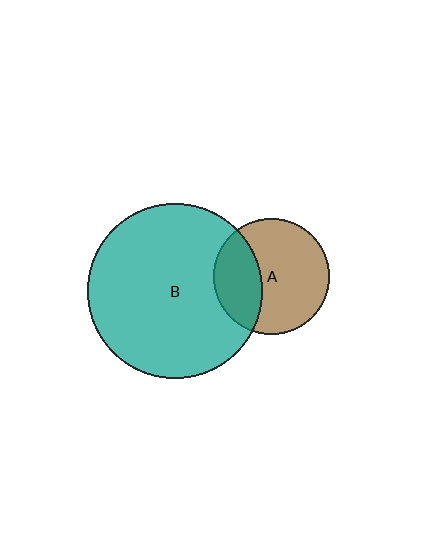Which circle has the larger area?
Circle B (teal).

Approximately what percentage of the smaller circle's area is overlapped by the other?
Approximately 35%.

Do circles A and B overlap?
Yes.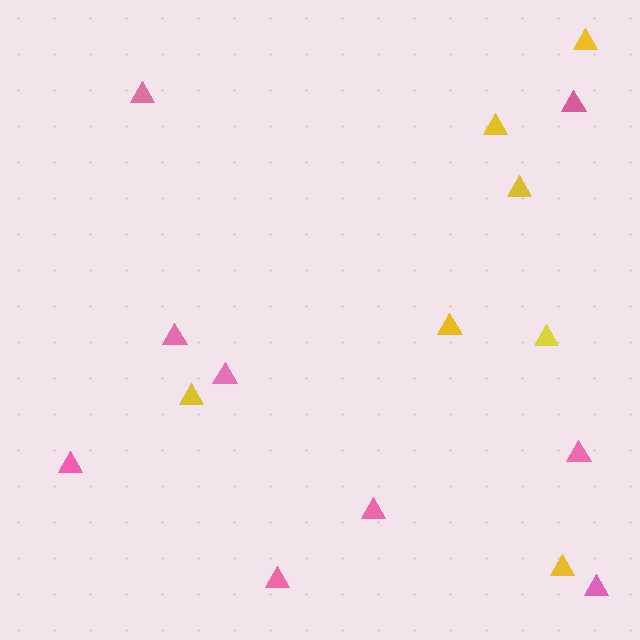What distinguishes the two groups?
There are 2 groups: one group of yellow triangles (7) and one group of pink triangles (9).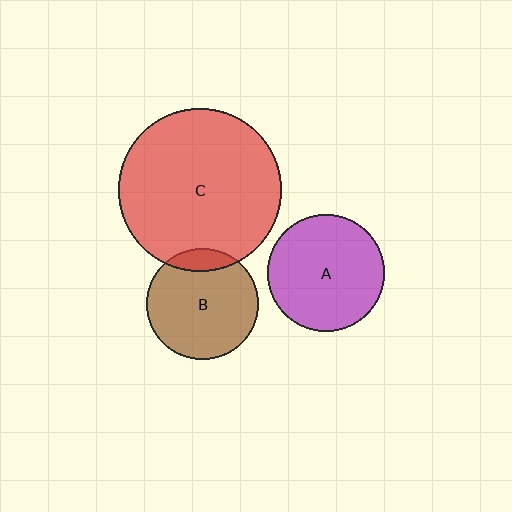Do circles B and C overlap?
Yes.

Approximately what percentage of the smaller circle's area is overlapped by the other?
Approximately 10%.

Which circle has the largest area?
Circle C (red).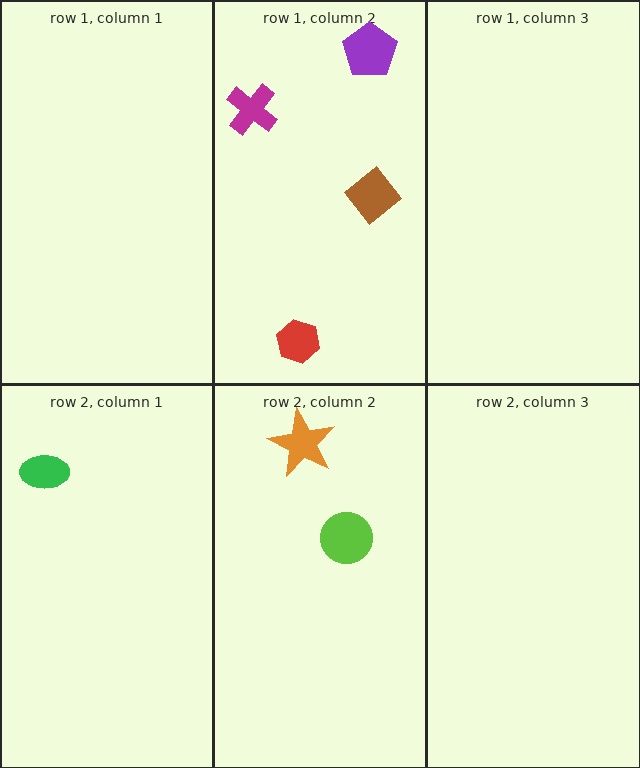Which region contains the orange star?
The row 2, column 2 region.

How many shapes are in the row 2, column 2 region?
2.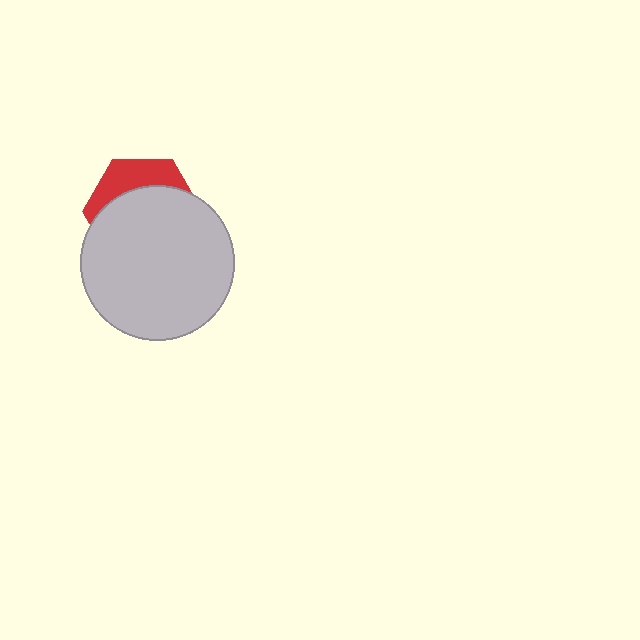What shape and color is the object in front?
The object in front is a light gray circle.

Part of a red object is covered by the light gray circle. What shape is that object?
It is a hexagon.